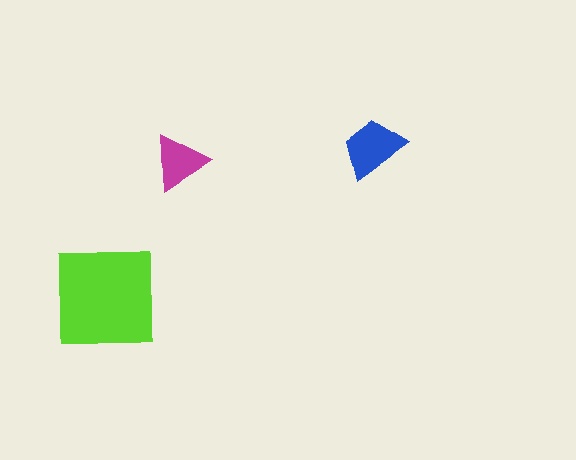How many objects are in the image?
There are 3 objects in the image.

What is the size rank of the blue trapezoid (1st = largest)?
2nd.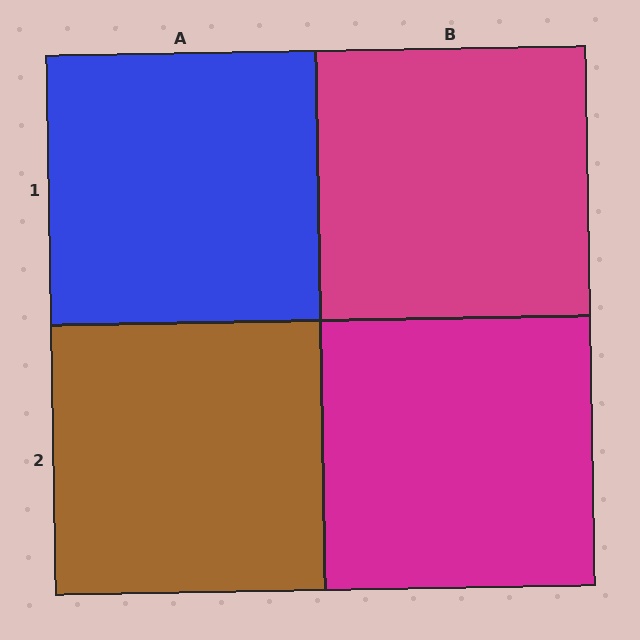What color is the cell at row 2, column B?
Magenta.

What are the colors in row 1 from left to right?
Blue, magenta.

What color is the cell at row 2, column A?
Brown.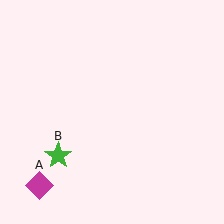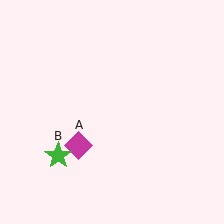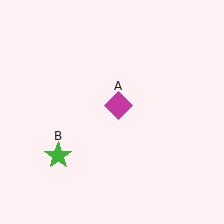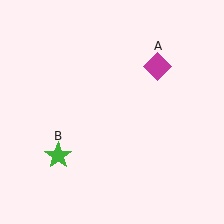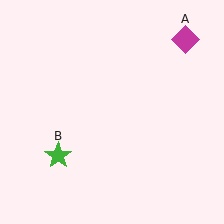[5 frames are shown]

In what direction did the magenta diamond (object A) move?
The magenta diamond (object A) moved up and to the right.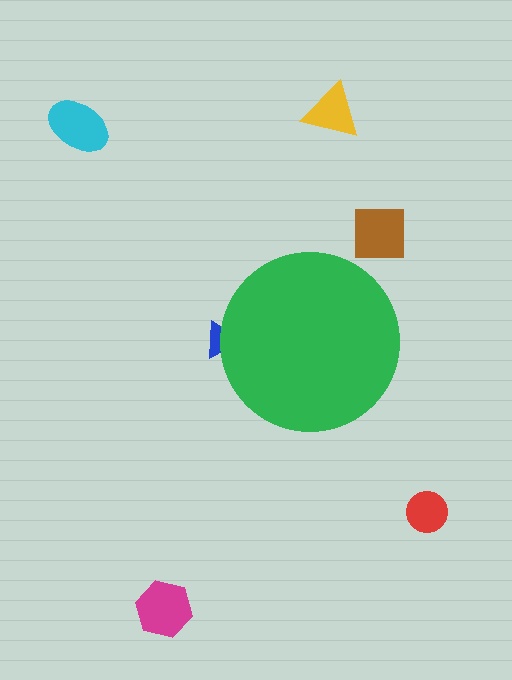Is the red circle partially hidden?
No, the red circle is fully visible.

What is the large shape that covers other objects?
A green circle.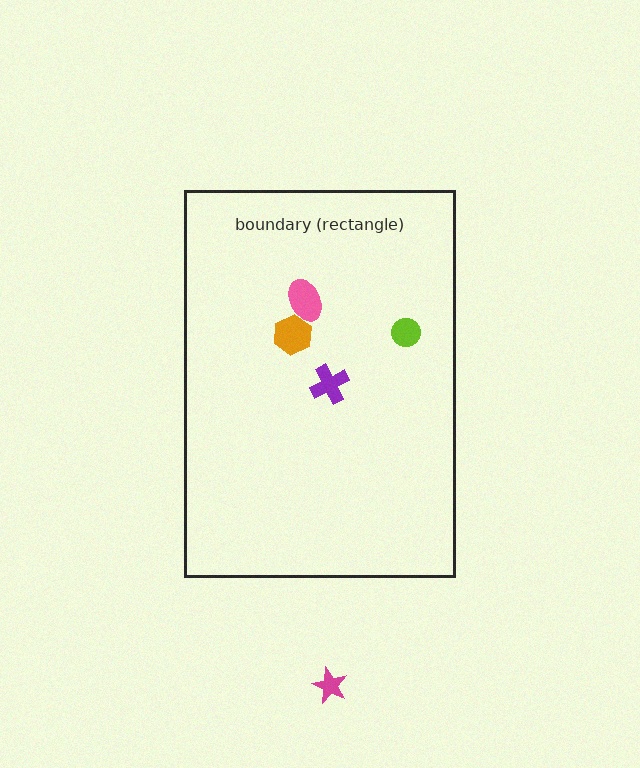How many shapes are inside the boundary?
4 inside, 1 outside.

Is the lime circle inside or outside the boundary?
Inside.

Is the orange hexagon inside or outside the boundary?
Inside.